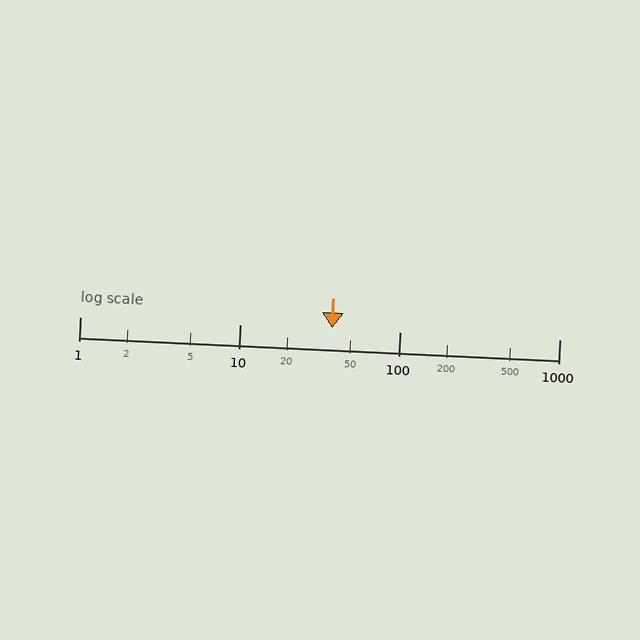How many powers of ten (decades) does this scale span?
The scale spans 3 decades, from 1 to 1000.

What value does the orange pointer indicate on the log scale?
The pointer indicates approximately 38.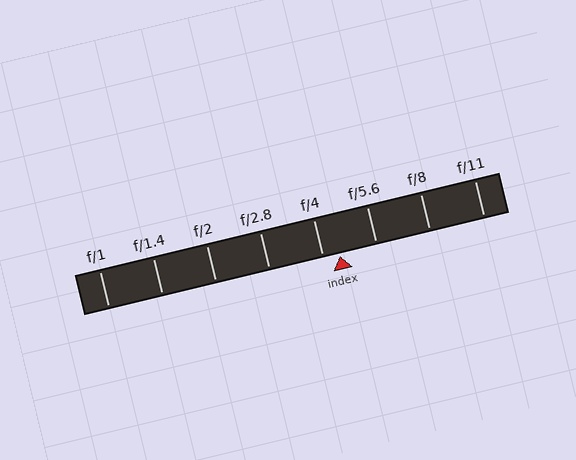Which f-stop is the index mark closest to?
The index mark is closest to f/4.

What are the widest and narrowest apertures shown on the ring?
The widest aperture shown is f/1 and the narrowest is f/11.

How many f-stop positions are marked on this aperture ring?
There are 8 f-stop positions marked.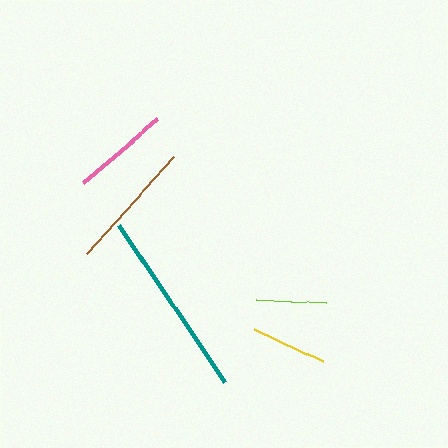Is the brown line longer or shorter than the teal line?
The teal line is longer than the brown line.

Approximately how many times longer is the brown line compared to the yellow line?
The brown line is approximately 1.7 times the length of the yellow line.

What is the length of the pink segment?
The pink segment is approximately 98 pixels long.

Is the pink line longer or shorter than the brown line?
The brown line is longer than the pink line.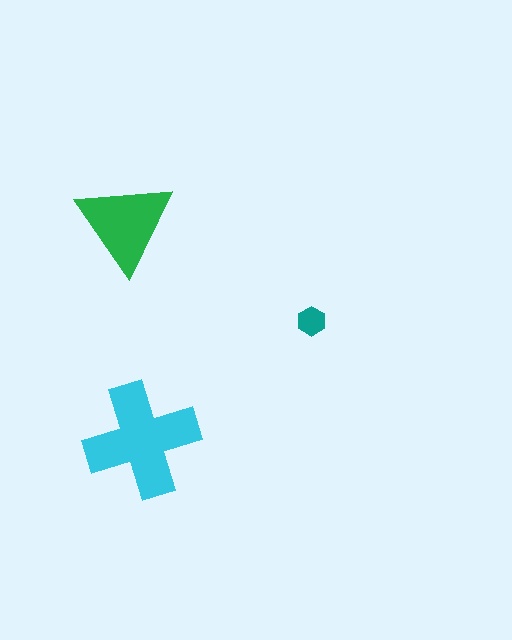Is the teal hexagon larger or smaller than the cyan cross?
Smaller.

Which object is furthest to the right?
The teal hexagon is rightmost.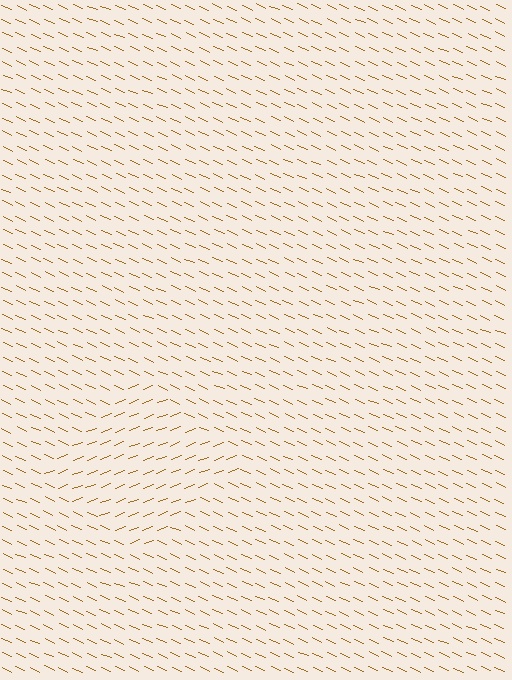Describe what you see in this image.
The image is filled with small brown line segments. A diamond region in the image has lines oriented differently from the surrounding lines, creating a visible texture boundary.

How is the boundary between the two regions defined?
The boundary is defined purely by a change in line orientation (approximately 45 degrees difference). All lines are the same color and thickness.